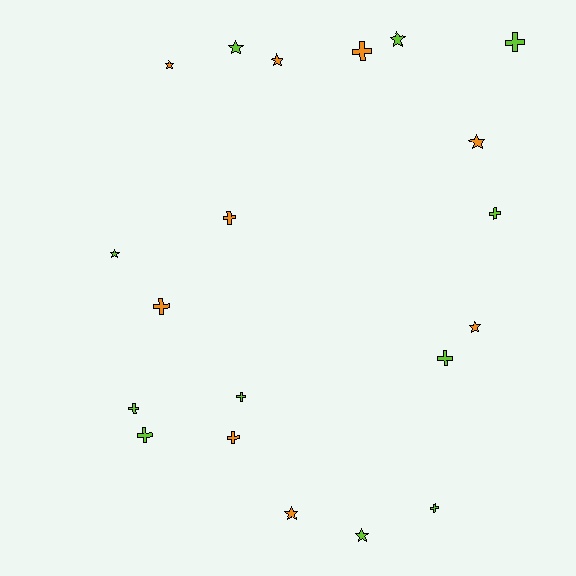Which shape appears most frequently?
Cross, with 11 objects.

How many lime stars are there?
There are 4 lime stars.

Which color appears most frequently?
Lime, with 11 objects.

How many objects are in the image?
There are 20 objects.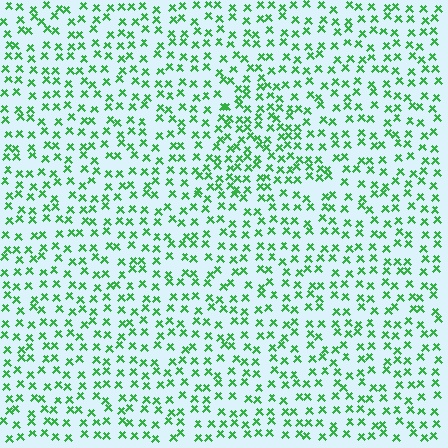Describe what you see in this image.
The image contains small green elements arranged at two different densities. A triangle-shaped region is visible where the elements are more densely packed than the surrounding area.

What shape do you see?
I see a triangle.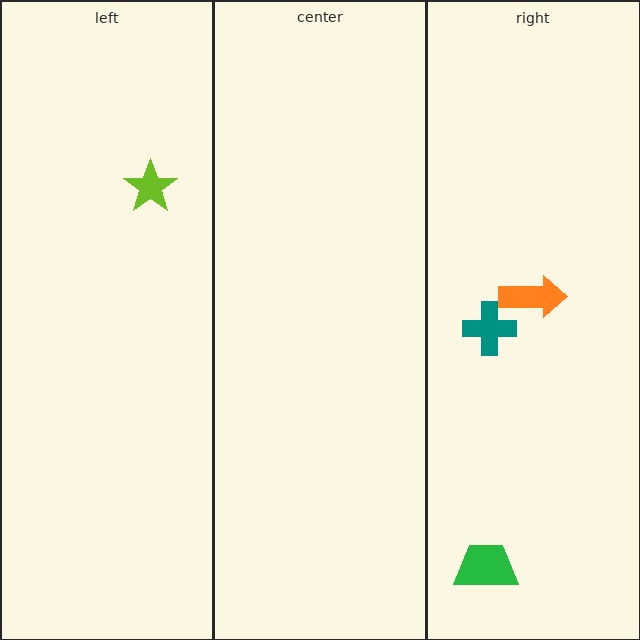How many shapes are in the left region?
1.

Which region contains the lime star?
The left region.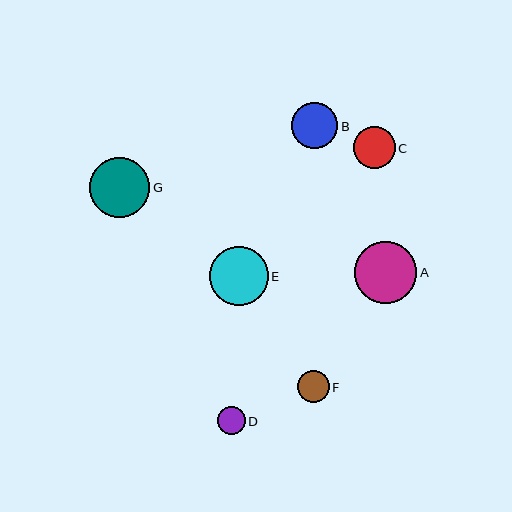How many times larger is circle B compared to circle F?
Circle B is approximately 1.4 times the size of circle F.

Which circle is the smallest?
Circle D is the smallest with a size of approximately 28 pixels.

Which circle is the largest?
Circle A is the largest with a size of approximately 62 pixels.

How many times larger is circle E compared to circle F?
Circle E is approximately 1.8 times the size of circle F.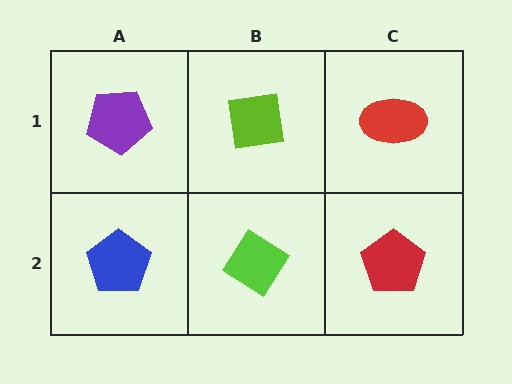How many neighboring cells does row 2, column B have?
3.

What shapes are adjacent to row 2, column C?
A red ellipse (row 1, column C), a lime diamond (row 2, column B).